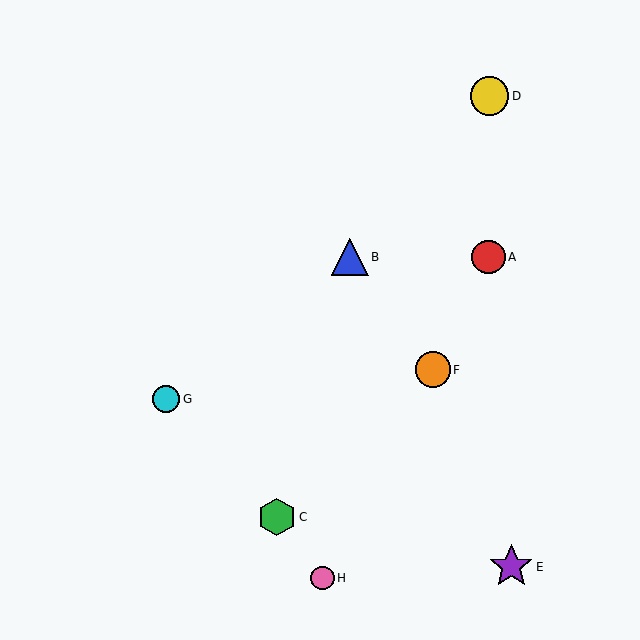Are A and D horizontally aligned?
No, A is at y≈257 and D is at y≈96.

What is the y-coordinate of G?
Object G is at y≈399.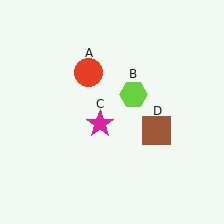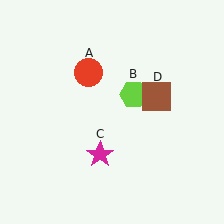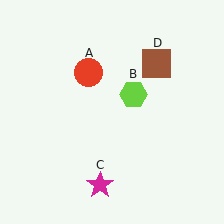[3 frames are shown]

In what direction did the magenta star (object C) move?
The magenta star (object C) moved down.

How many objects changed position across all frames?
2 objects changed position: magenta star (object C), brown square (object D).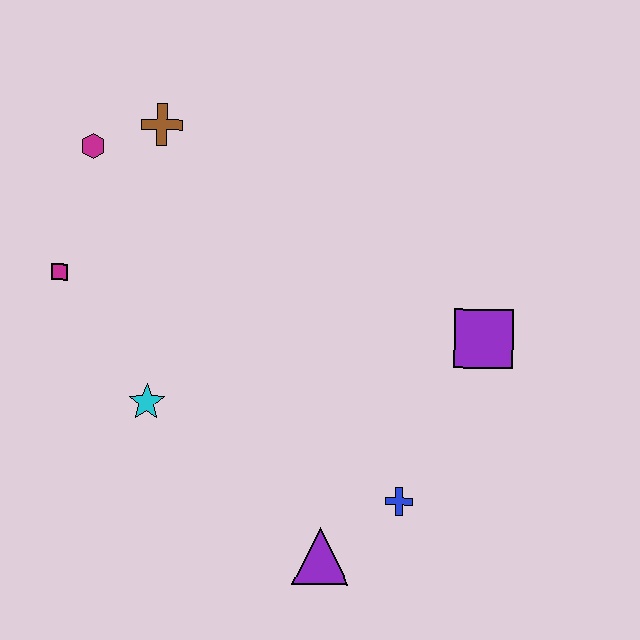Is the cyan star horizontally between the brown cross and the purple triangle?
No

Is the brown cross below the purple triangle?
No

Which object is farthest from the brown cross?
The purple triangle is farthest from the brown cross.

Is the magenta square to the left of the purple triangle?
Yes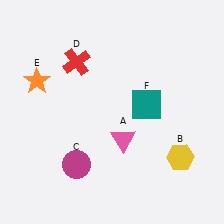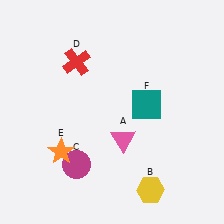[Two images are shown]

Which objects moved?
The objects that moved are: the yellow hexagon (B), the orange star (E).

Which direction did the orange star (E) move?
The orange star (E) moved down.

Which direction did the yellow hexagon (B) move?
The yellow hexagon (B) moved down.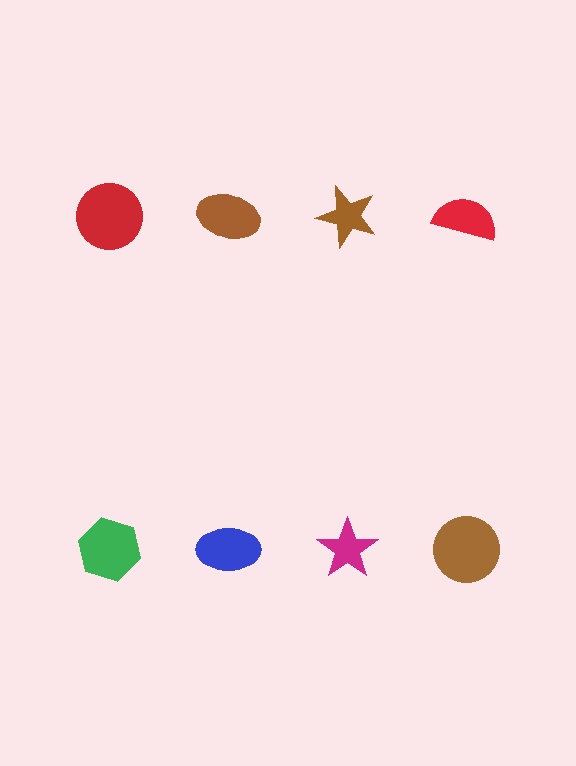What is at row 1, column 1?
A red circle.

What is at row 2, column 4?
A brown circle.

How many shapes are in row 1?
4 shapes.